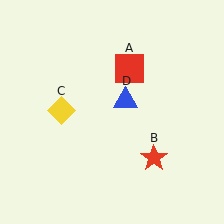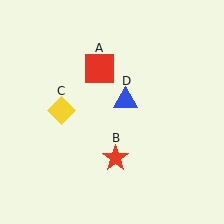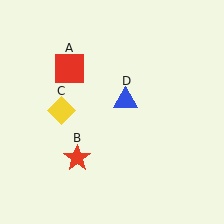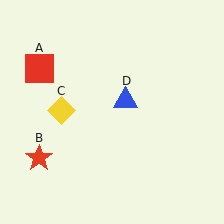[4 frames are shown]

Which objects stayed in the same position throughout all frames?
Yellow diamond (object C) and blue triangle (object D) remained stationary.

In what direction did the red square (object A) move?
The red square (object A) moved left.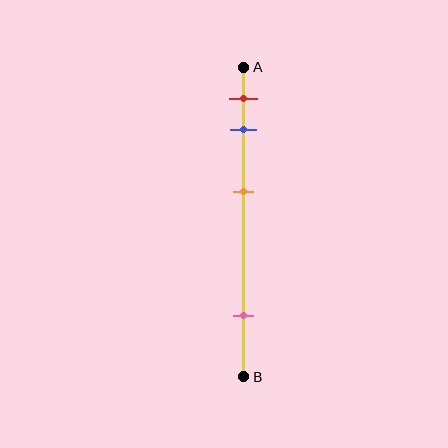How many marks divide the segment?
There are 4 marks dividing the segment.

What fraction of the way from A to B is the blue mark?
The blue mark is approximately 20% (0.2) of the way from A to B.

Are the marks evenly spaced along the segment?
No, the marks are not evenly spaced.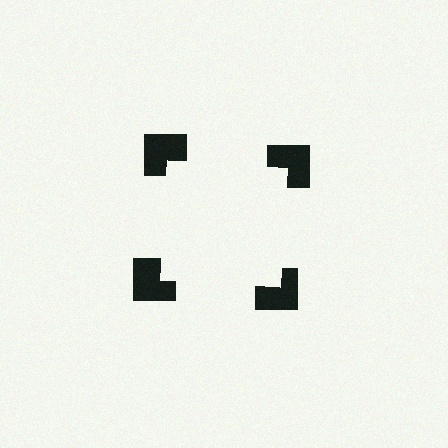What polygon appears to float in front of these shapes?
An illusory square — its edges are inferred from the aligned wedge cuts in the notched squares, not physically drawn.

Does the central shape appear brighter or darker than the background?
It typically appears slightly brighter than the background, even though no actual brightness change is drawn.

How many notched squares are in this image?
There are 4 — one at each vertex of the illusory square.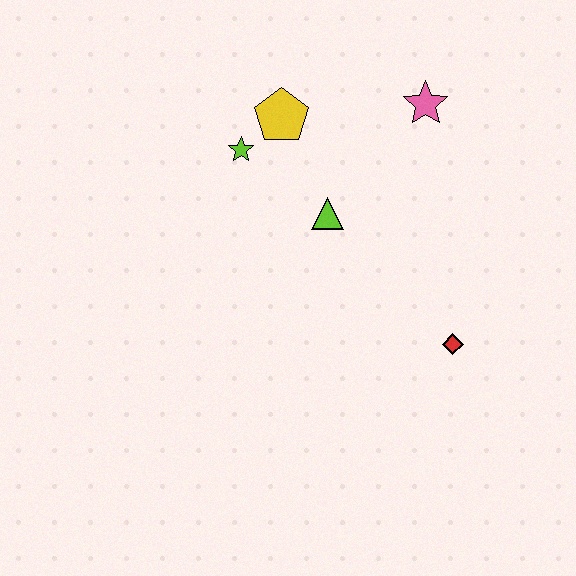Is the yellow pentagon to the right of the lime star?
Yes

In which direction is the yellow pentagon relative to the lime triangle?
The yellow pentagon is above the lime triangle.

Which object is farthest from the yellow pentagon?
The red diamond is farthest from the yellow pentagon.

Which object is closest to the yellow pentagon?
The lime star is closest to the yellow pentagon.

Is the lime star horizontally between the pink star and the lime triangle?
No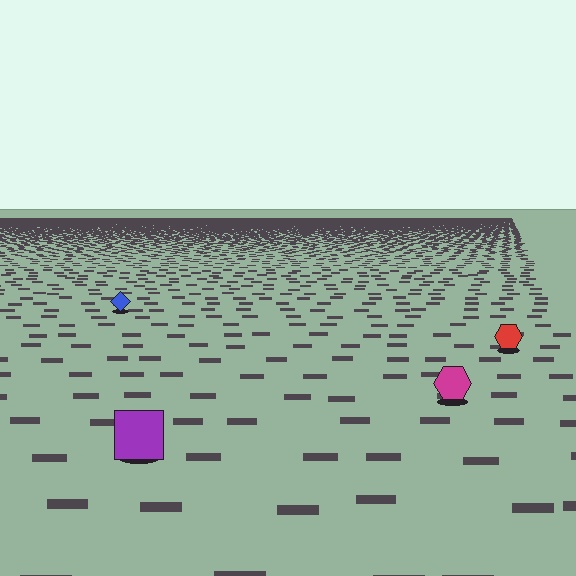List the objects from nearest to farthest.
From nearest to farthest: the purple square, the magenta hexagon, the red hexagon, the blue diamond.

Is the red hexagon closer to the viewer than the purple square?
No. The purple square is closer — you can tell from the texture gradient: the ground texture is coarser near it.